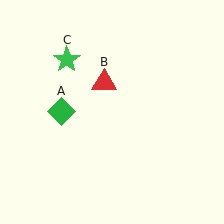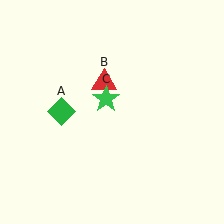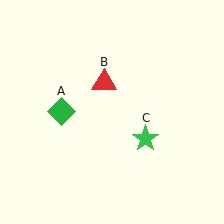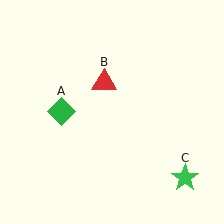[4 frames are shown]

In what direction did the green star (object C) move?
The green star (object C) moved down and to the right.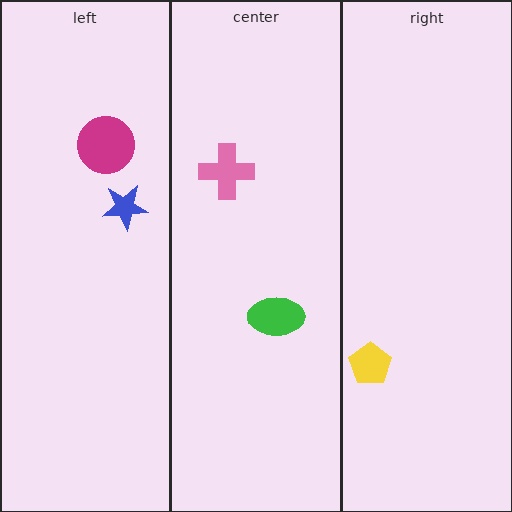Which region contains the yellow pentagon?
The right region.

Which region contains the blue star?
The left region.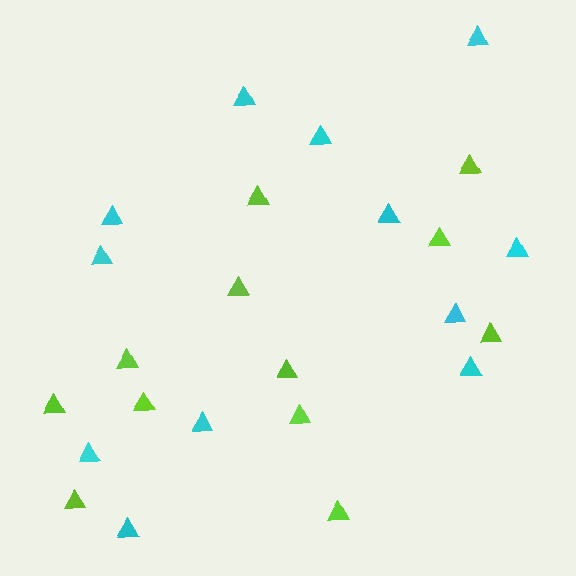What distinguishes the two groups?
There are 2 groups: one group of lime triangles (12) and one group of cyan triangles (12).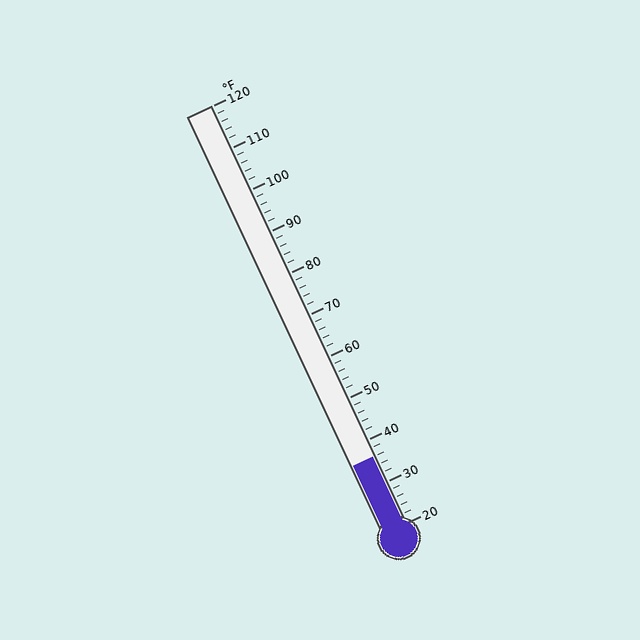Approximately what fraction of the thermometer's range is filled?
The thermometer is filled to approximately 15% of its range.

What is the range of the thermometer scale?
The thermometer scale ranges from 20°F to 120°F.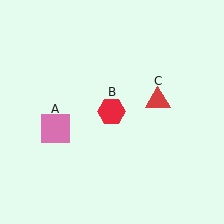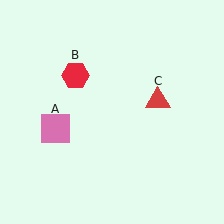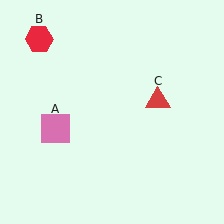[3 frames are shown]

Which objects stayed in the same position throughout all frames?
Pink square (object A) and red triangle (object C) remained stationary.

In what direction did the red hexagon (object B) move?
The red hexagon (object B) moved up and to the left.